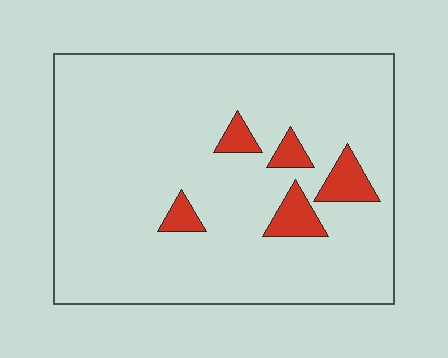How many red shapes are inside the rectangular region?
5.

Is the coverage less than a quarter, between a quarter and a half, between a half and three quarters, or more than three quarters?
Less than a quarter.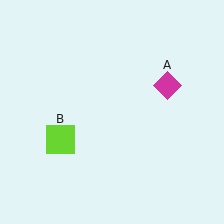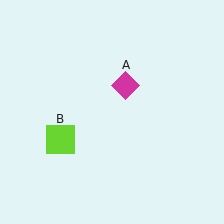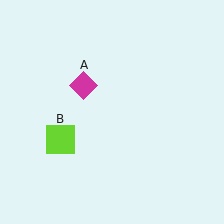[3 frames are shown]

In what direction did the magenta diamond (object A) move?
The magenta diamond (object A) moved left.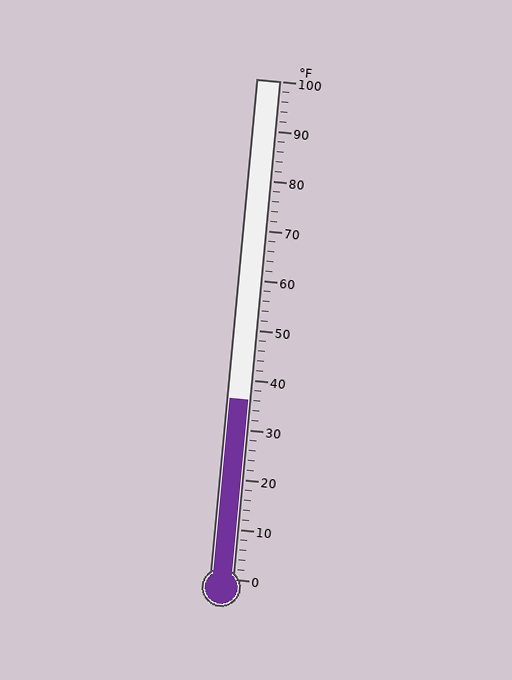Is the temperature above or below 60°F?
The temperature is below 60°F.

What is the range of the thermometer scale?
The thermometer scale ranges from 0°F to 100°F.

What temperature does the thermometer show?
The thermometer shows approximately 36°F.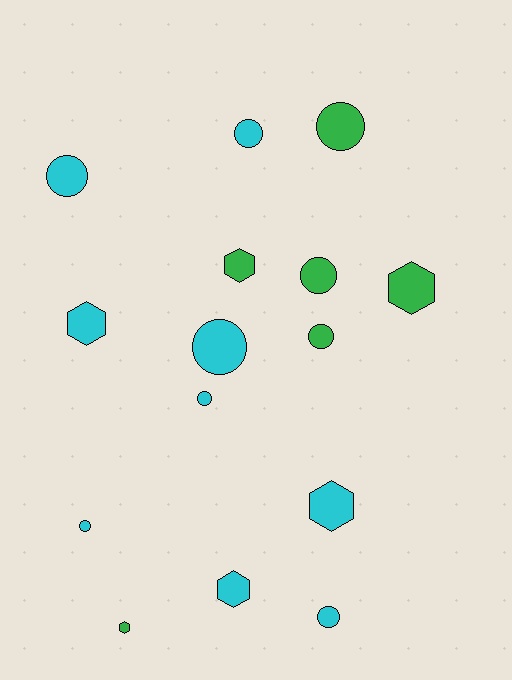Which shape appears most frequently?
Circle, with 9 objects.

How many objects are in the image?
There are 15 objects.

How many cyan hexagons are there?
There are 3 cyan hexagons.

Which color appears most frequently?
Cyan, with 9 objects.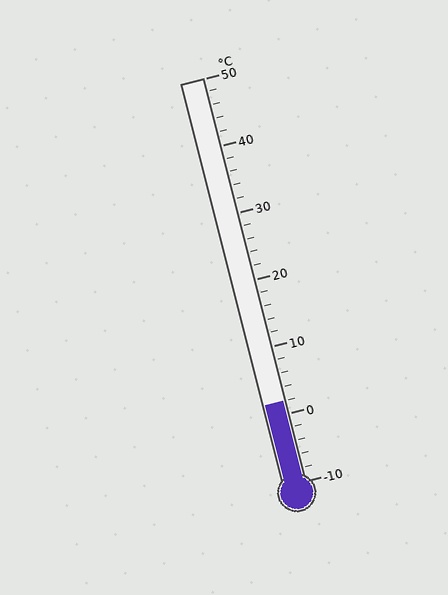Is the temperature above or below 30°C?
The temperature is below 30°C.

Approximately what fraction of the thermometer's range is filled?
The thermometer is filled to approximately 20% of its range.